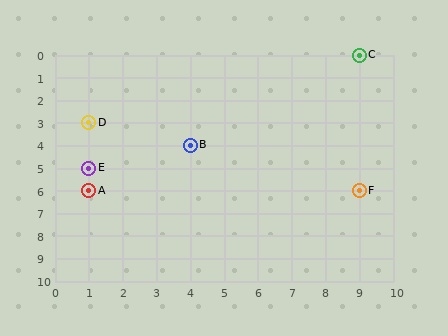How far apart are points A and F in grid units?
Points A and F are 8 columns apart.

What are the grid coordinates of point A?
Point A is at grid coordinates (1, 6).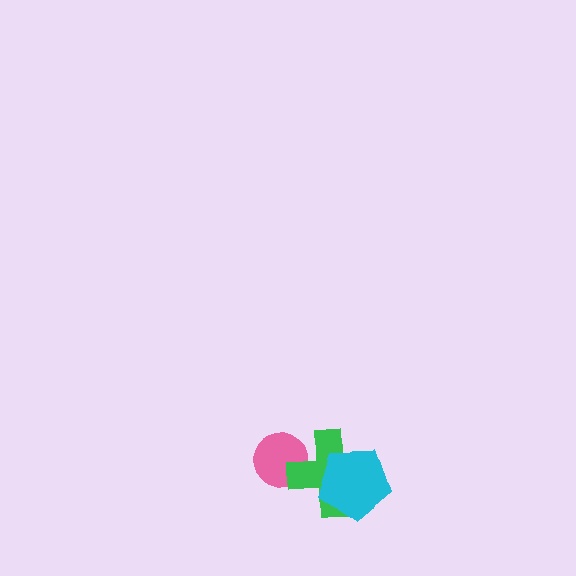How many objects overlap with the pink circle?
1 object overlaps with the pink circle.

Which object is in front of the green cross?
The cyan pentagon is in front of the green cross.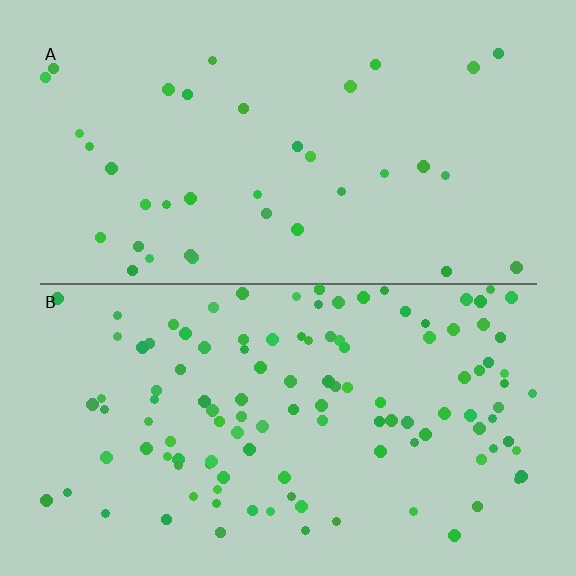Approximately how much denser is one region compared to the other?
Approximately 3.1× — region B over region A.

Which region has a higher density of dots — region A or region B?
B (the bottom).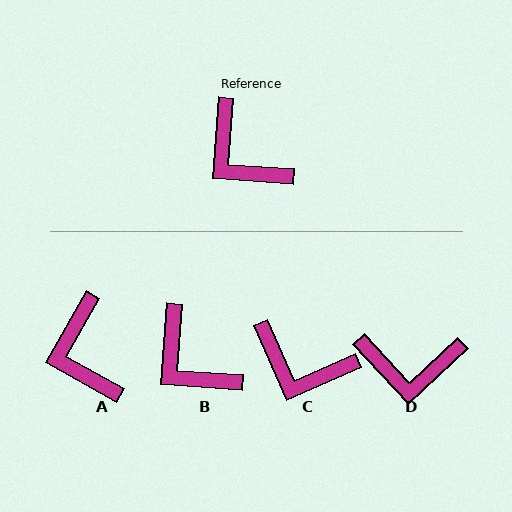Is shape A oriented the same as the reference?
No, it is off by about 25 degrees.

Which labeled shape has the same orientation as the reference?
B.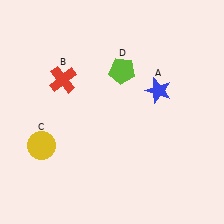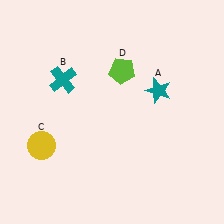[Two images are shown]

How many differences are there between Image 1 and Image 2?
There are 2 differences between the two images.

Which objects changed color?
A changed from blue to teal. B changed from red to teal.